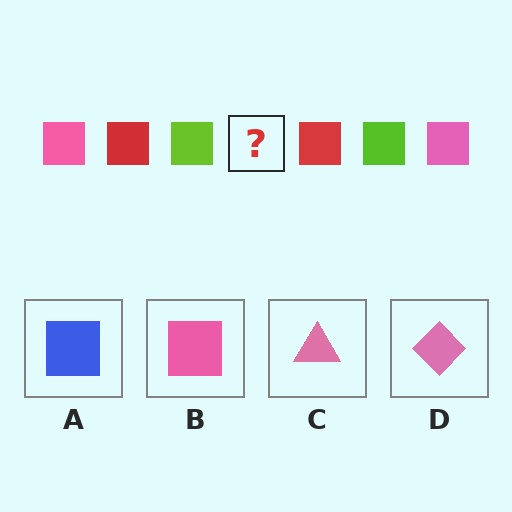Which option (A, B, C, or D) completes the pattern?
B.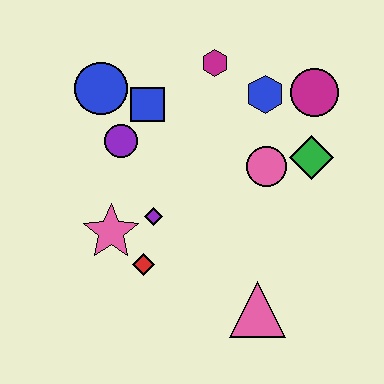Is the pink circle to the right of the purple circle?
Yes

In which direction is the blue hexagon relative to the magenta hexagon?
The blue hexagon is to the right of the magenta hexagon.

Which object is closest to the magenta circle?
The blue hexagon is closest to the magenta circle.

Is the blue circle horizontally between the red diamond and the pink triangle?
No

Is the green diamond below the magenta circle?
Yes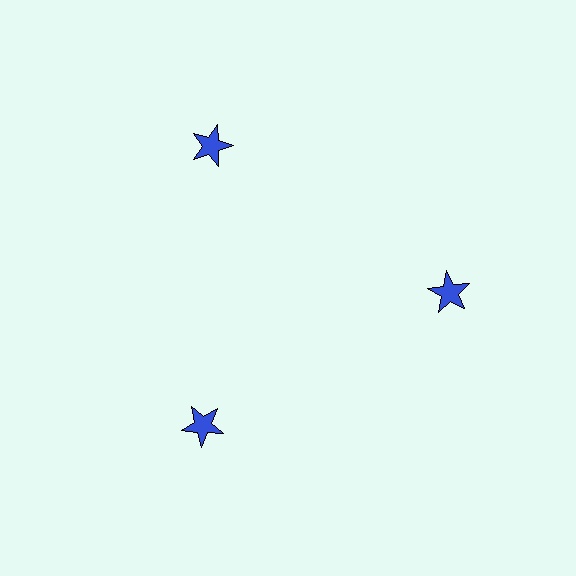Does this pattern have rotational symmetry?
Yes, this pattern has 3-fold rotational symmetry. It looks the same after rotating 120 degrees around the center.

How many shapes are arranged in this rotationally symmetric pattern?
There are 3 shapes, arranged in 3 groups of 1.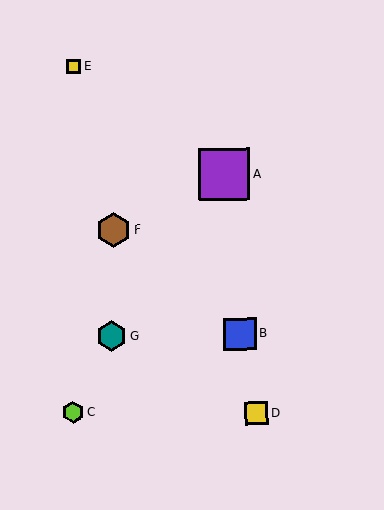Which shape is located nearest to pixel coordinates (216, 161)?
The purple square (labeled A) at (224, 174) is nearest to that location.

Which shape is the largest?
The purple square (labeled A) is the largest.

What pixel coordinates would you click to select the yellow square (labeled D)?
Click at (256, 414) to select the yellow square D.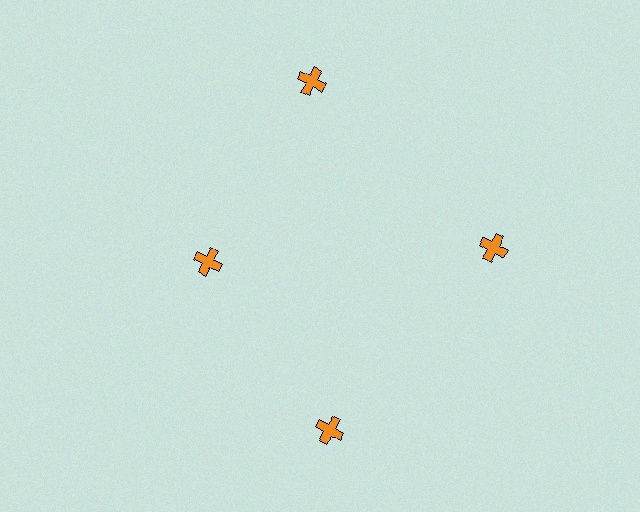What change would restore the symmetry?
The symmetry would be restored by moving it outward, back onto the ring so that all 4 crosses sit at equal angles and equal distance from the center.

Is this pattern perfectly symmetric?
No. The 4 orange crosses are arranged in a ring, but one element near the 9 o'clock position is pulled inward toward the center, breaking the 4-fold rotational symmetry.